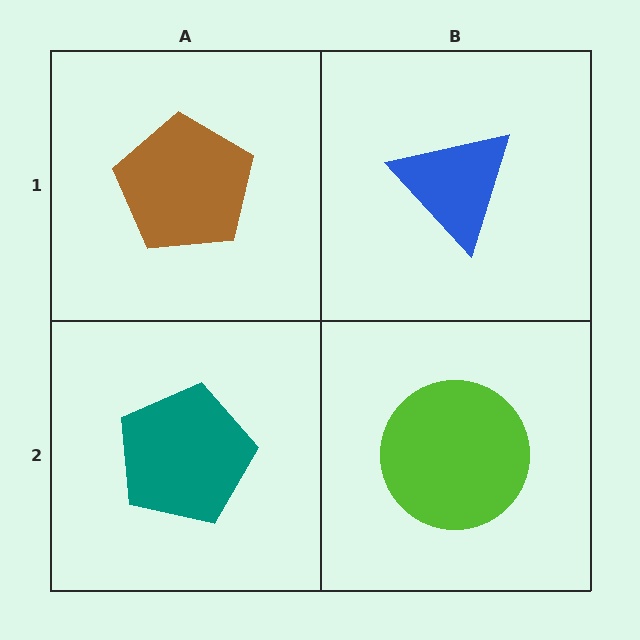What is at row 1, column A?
A brown pentagon.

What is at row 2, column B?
A lime circle.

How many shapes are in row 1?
2 shapes.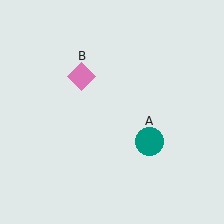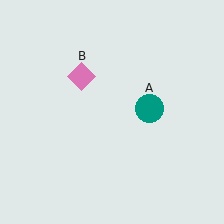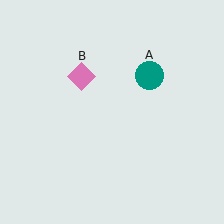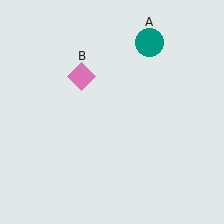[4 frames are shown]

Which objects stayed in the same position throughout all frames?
Pink diamond (object B) remained stationary.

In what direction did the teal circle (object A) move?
The teal circle (object A) moved up.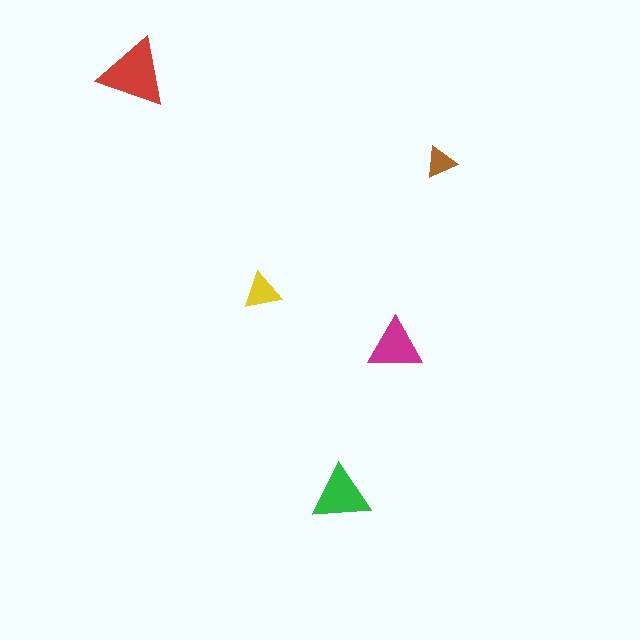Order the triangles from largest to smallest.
the red one, the green one, the magenta one, the yellow one, the brown one.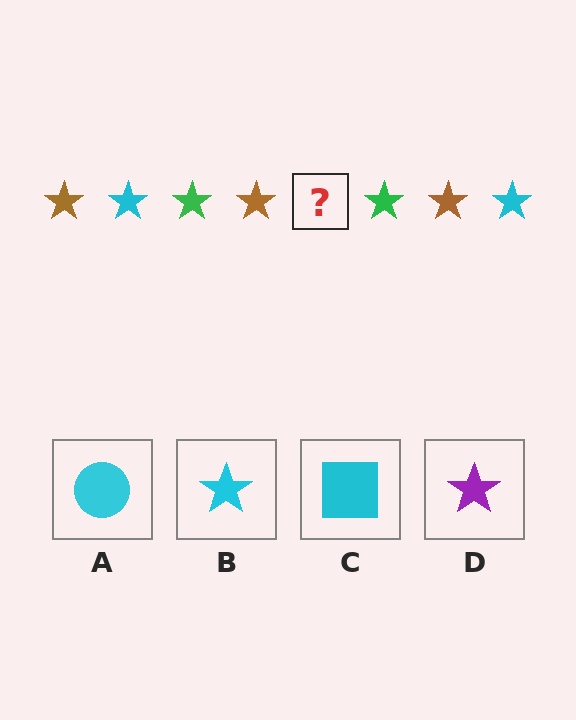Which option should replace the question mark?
Option B.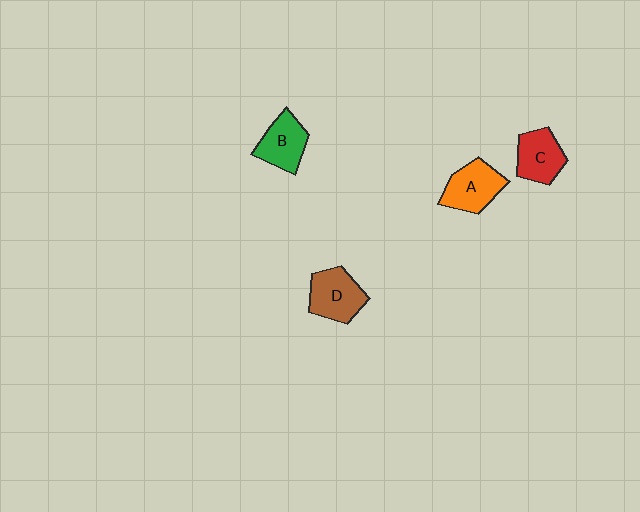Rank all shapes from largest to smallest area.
From largest to smallest: D (brown), A (orange), B (green), C (red).